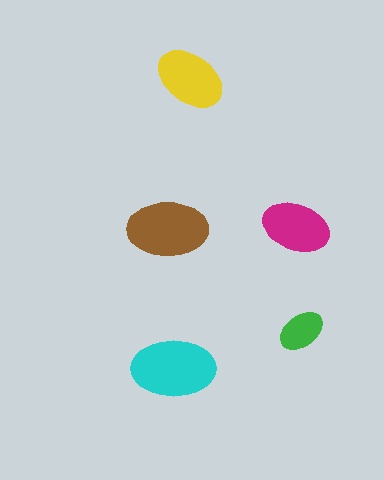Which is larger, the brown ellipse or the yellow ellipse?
The brown one.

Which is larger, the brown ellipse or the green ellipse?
The brown one.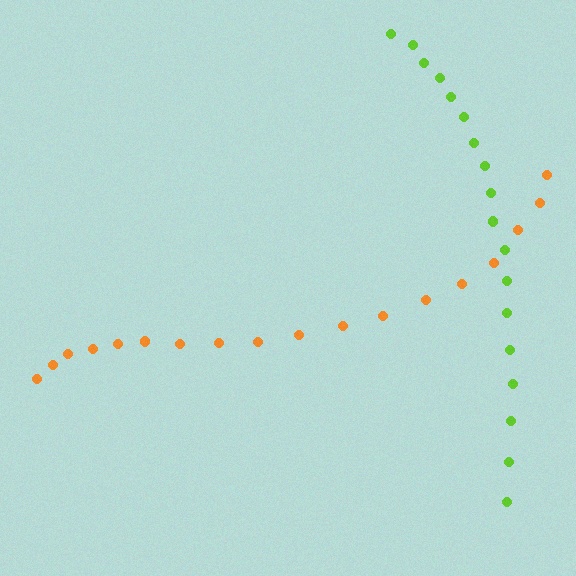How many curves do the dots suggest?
There are 2 distinct paths.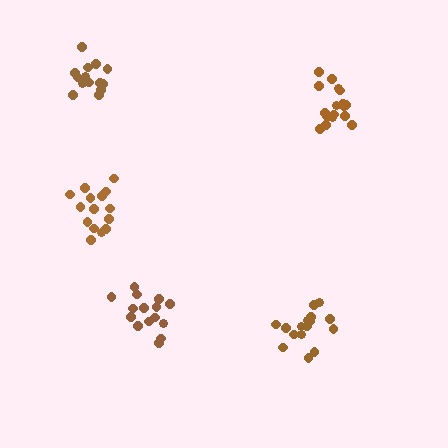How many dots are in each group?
Group 1: 14 dots, Group 2: 15 dots, Group 3: 15 dots, Group 4: 16 dots, Group 5: 17 dots (77 total).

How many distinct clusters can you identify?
There are 5 distinct clusters.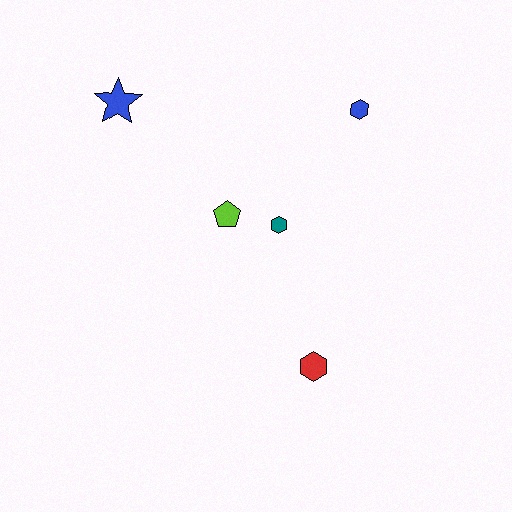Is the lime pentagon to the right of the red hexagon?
No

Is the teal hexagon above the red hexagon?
Yes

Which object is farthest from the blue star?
The red hexagon is farthest from the blue star.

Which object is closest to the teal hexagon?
The lime pentagon is closest to the teal hexagon.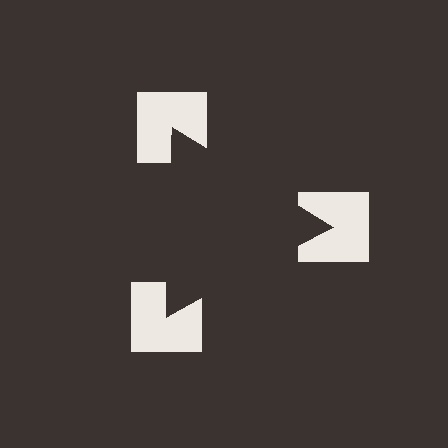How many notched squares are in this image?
There are 3 — one at each vertex of the illusory triangle.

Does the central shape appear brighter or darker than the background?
It typically appears slightly darker than the background, even though no actual brightness change is drawn.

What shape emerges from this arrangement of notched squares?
An illusory triangle — its edges are inferred from the aligned wedge cuts in the notched squares, not physically drawn.